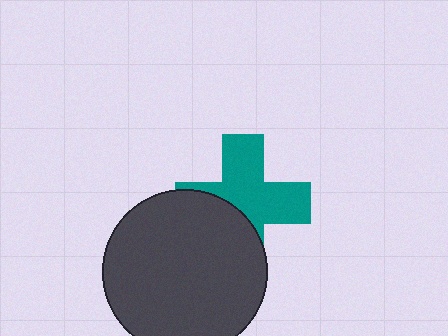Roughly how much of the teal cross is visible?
About half of it is visible (roughly 60%).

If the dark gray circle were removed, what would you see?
You would see the complete teal cross.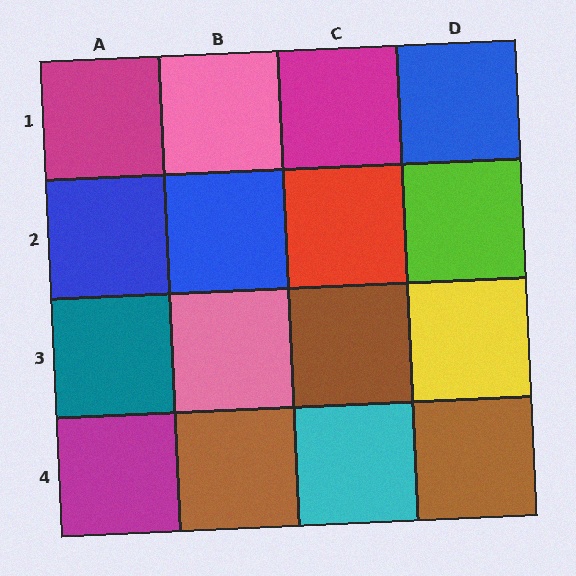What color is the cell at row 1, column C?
Magenta.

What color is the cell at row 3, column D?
Yellow.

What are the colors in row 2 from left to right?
Blue, blue, red, lime.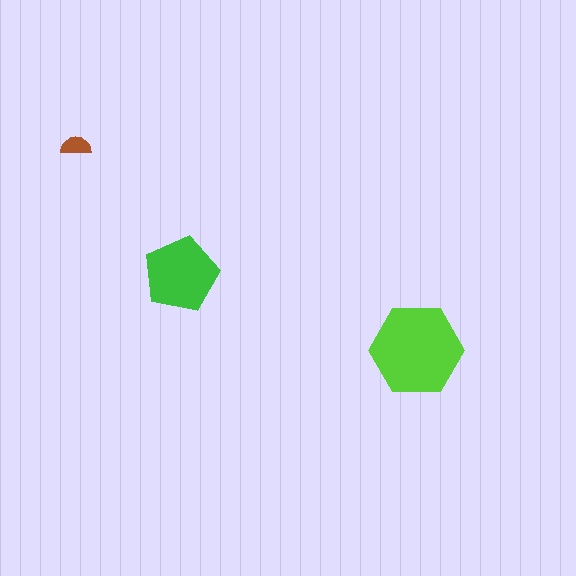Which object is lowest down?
The lime hexagon is bottommost.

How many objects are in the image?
There are 3 objects in the image.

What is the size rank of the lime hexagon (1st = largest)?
1st.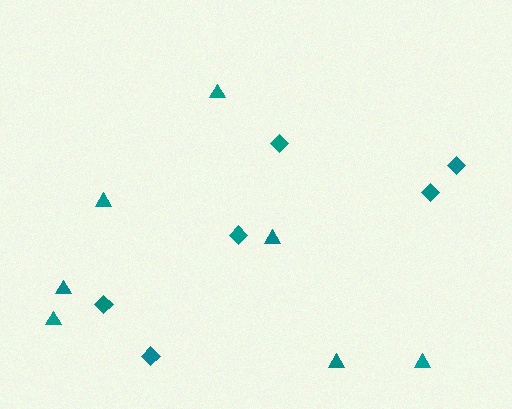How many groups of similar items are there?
There are 2 groups: one group of triangles (7) and one group of diamonds (6).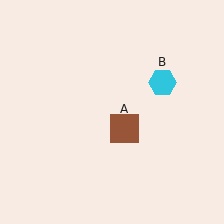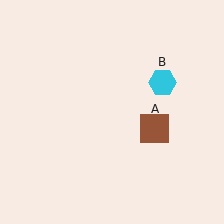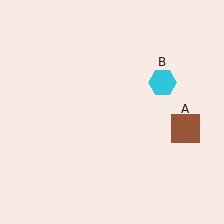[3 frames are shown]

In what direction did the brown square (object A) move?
The brown square (object A) moved right.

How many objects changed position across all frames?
1 object changed position: brown square (object A).